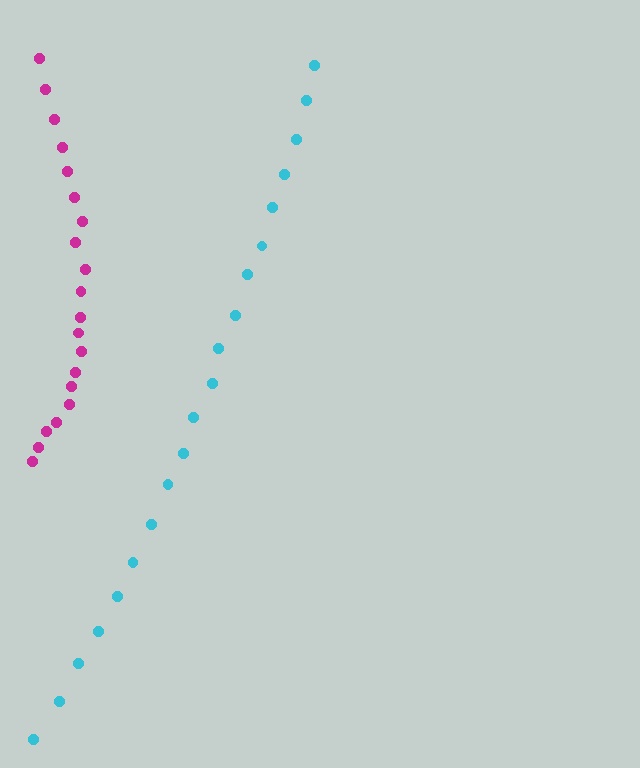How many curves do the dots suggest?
There are 2 distinct paths.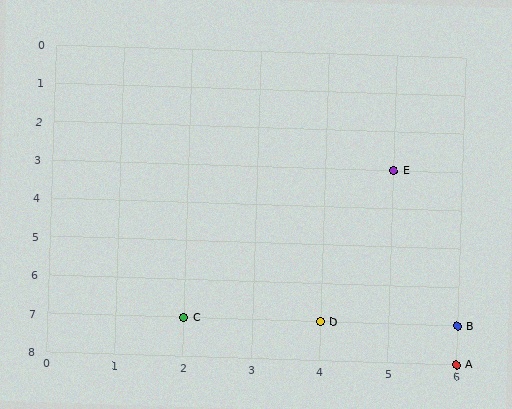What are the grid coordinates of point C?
Point C is at grid coordinates (2, 7).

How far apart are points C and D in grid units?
Points C and D are 2 columns apart.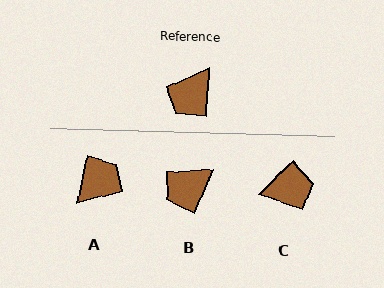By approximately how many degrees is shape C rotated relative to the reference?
Approximately 138 degrees counter-clockwise.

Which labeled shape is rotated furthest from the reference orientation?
A, about 171 degrees away.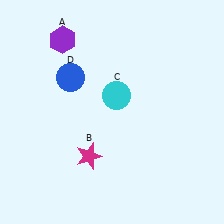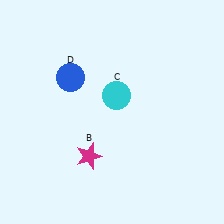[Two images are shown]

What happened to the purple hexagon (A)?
The purple hexagon (A) was removed in Image 2. It was in the top-left area of Image 1.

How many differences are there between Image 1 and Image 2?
There is 1 difference between the two images.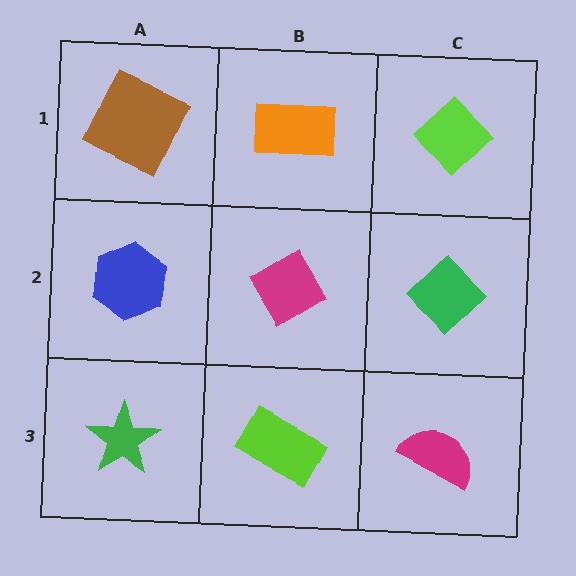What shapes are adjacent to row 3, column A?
A blue hexagon (row 2, column A), a lime rectangle (row 3, column B).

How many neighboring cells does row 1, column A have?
2.